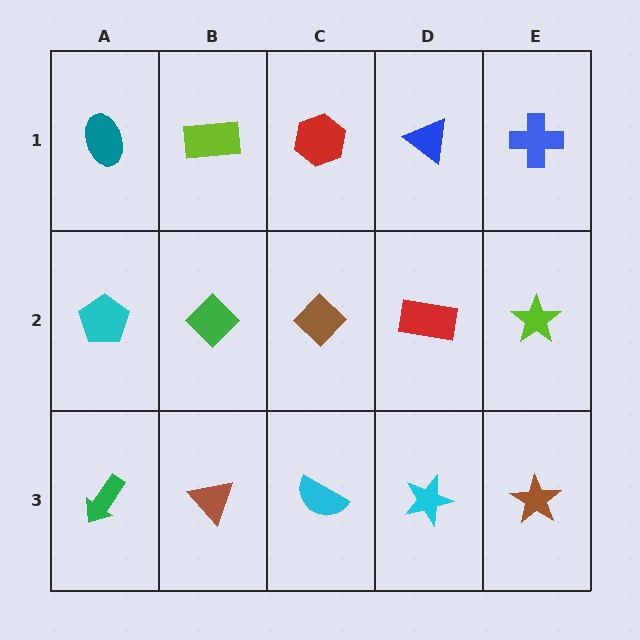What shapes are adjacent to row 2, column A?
A teal ellipse (row 1, column A), a green arrow (row 3, column A), a green diamond (row 2, column B).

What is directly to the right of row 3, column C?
A cyan star.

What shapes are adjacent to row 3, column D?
A red rectangle (row 2, column D), a cyan semicircle (row 3, column C), a brown star (row 3, column E).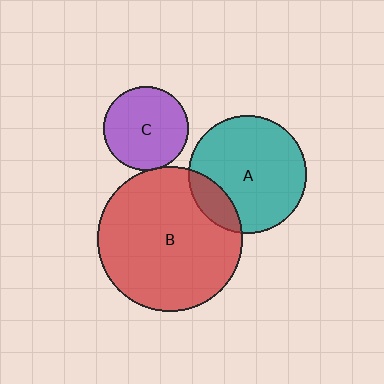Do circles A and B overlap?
Yes.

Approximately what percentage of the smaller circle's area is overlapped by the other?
Approximately 15%.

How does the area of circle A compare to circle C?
Approximately 1.9 times.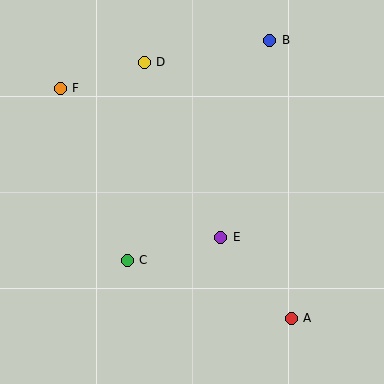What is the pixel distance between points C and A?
The distance between C and A is 174 pixels.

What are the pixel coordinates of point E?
Point E is at (221, 237).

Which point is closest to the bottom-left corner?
Point C is closest to the bottom-left corner.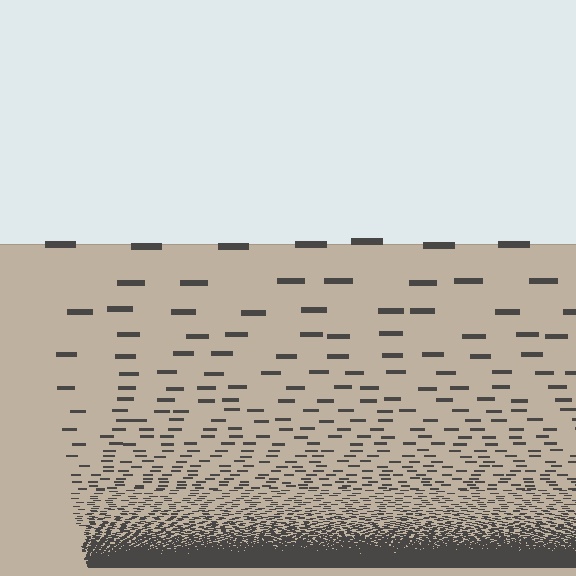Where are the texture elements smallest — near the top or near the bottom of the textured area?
Near the bottom.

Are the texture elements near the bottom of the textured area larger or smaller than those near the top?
Smaller. The gradient is inverted — elements near the bottom are smaller and denser.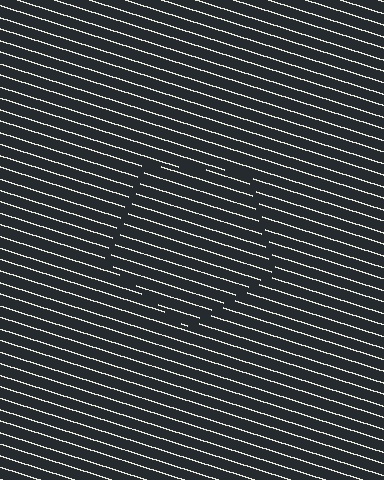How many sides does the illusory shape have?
5 sides — the line-ends trace a pentagon.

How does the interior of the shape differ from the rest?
The interior of the shape contains the same grating, shifted by half a period — the contour is defined by the phase discontinuity where line-ends from the inner and outer gratings abut.